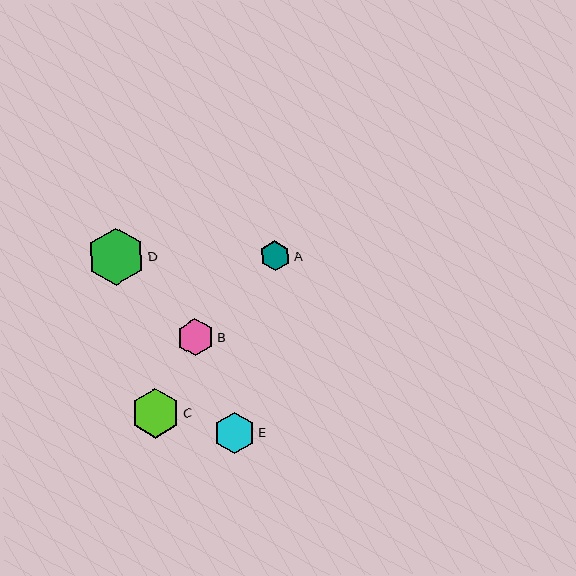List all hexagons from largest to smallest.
From largest to smallest: D, C, E, B, A.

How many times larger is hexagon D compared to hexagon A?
Hexagon D is approximately 1.9 times the size of hexagon A.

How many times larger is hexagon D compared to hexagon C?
Hexagon D is approximately 1.2 times the size of hexagon C.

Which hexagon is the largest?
Hexagon D is the largest with a size of approximately 57 pixels.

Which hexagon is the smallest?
Hexagon A is the smallest with a size of approximately 30 pixels.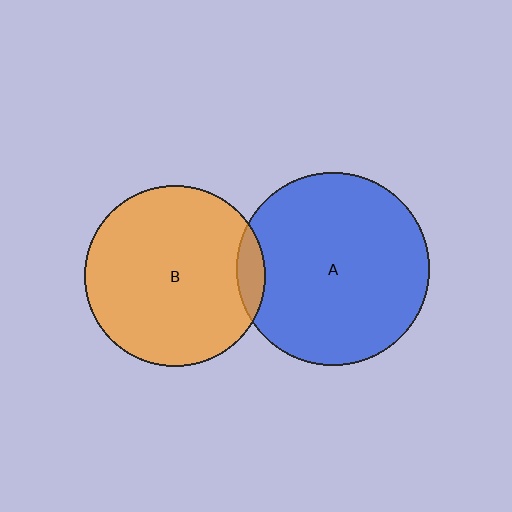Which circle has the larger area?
Circle A (blue).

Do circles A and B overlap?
Yes.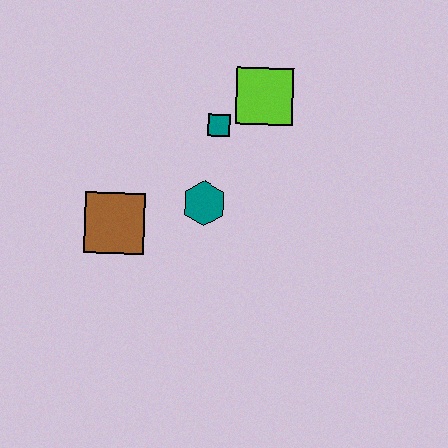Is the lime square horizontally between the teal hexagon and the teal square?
No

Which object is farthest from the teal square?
The brown square is farthest from the teal square.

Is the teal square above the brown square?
Yes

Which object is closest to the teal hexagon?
The teal square is closest to the teal hexagon.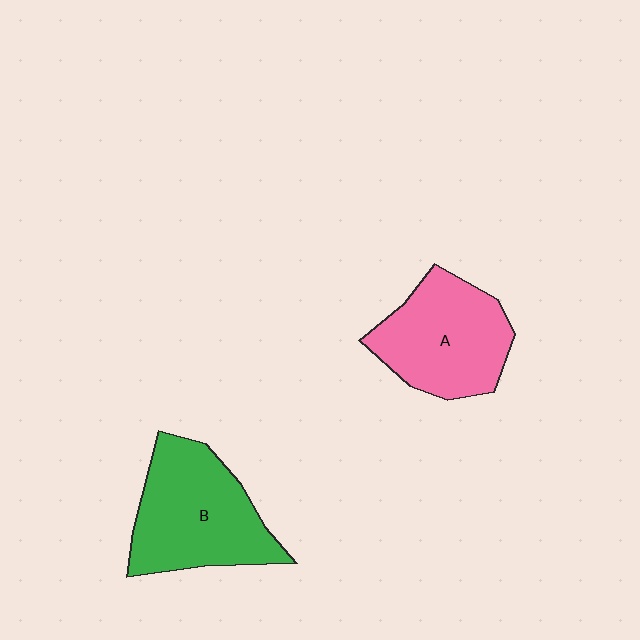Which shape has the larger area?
Shape B (green).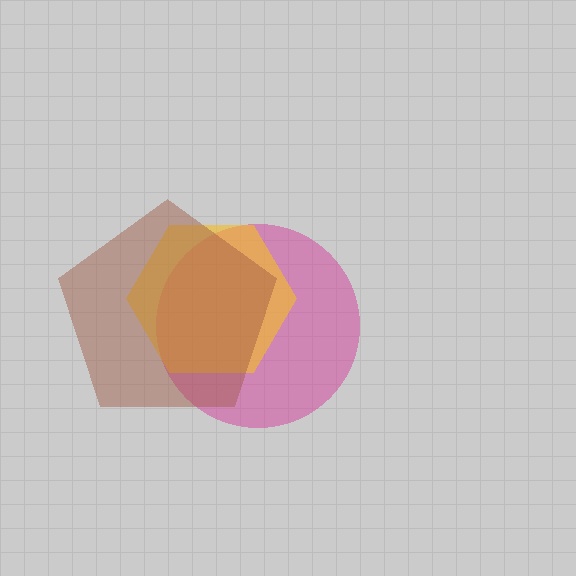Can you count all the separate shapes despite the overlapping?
Yes, there are 3 separate shapes.